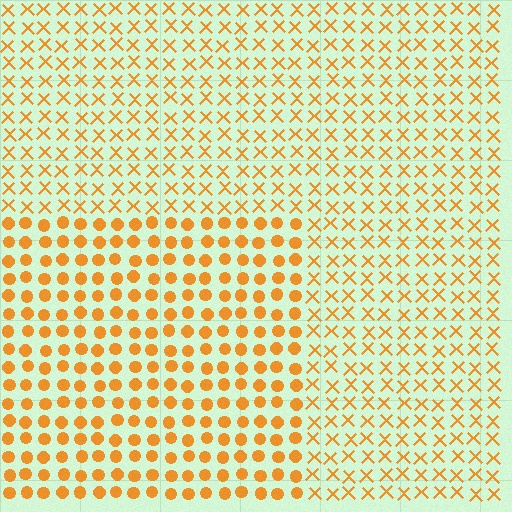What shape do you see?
I see a rectangle.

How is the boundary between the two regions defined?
The boundary is defined by a change in element shape: circles inside vs. X marks outside. All elements share the same color and spacing.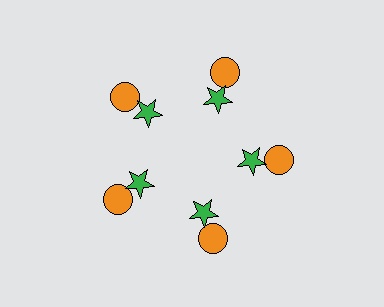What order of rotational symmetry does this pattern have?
This pattern has 5-fold rotational symmetry.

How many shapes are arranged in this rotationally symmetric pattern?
There are 10 shapes, arranged in 5 groups of 2.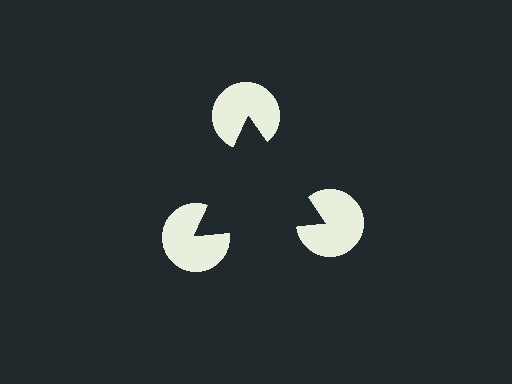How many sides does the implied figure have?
3 sides.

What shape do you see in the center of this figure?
An illusory triangle — its edges are inferred from the aligned wedge cuts in the pac-man discs, not physically drawn.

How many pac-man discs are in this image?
There are 3 — one at each vertex of the illusory triangle.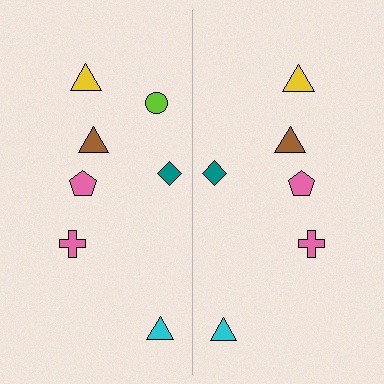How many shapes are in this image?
There are 13 shapes in this image.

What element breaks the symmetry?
A lime circle is missing from the right side.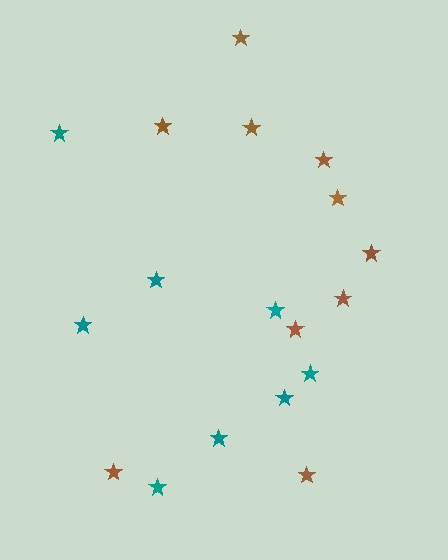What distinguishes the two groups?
There are 2 groups: one group of teal stars (8) and one group of brown stars (10).